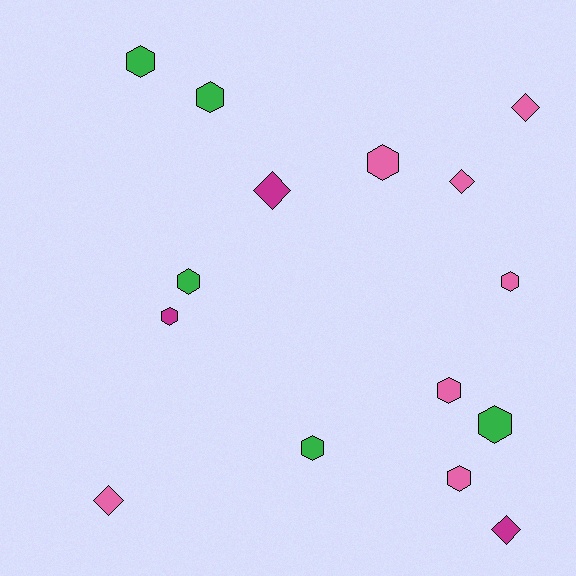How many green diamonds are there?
There are no green diamonds.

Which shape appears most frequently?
Hexagon, with 10 objects.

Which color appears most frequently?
Pink, with 7 objects.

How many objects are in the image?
There are 15 objects.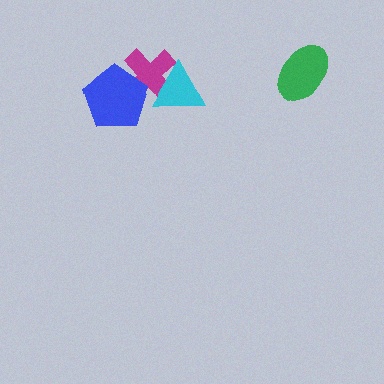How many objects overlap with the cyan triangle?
1 object overlaps with the cyan triangle.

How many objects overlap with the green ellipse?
0 objects overlap with the green ellipse.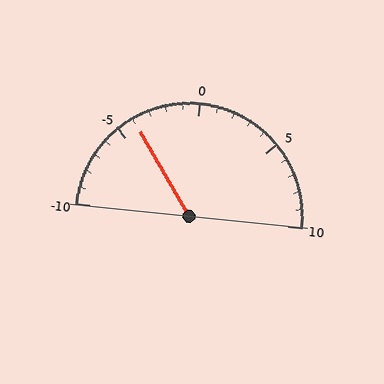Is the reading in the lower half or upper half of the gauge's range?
The reading is in the lower half of the range (-10 to 10).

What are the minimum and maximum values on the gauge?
The gauge ranges from -10 to 10.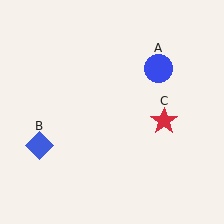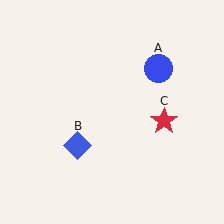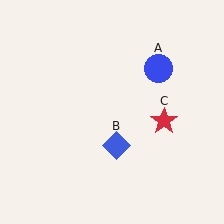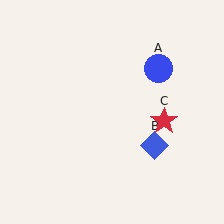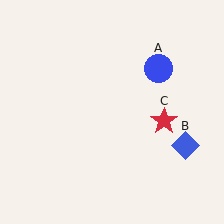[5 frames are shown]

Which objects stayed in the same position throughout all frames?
Blue circle (object A) and red star (object C) remained stationary.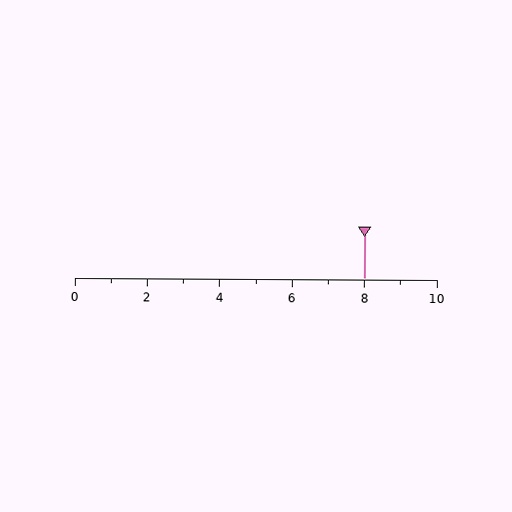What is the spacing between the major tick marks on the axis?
The major ticks are spaced 2 apart.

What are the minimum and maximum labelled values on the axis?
The axis runs from 0 to 10.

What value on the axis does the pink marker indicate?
The marker indicates approximately 8.